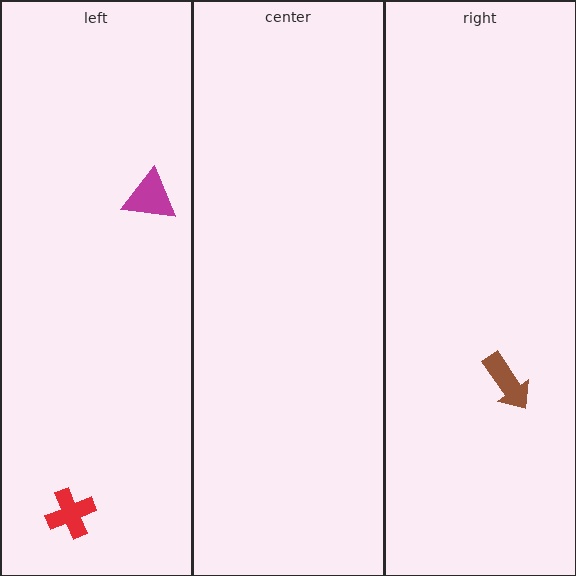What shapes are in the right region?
The brown arrow.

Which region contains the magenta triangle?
The left region.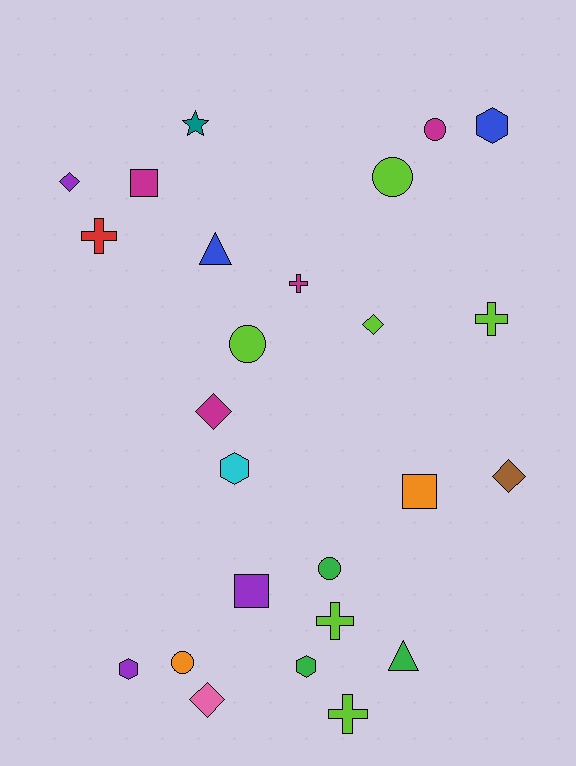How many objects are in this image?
There are 25 objects.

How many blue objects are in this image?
There are 2 blue objects.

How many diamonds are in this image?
There are 5 diamonds.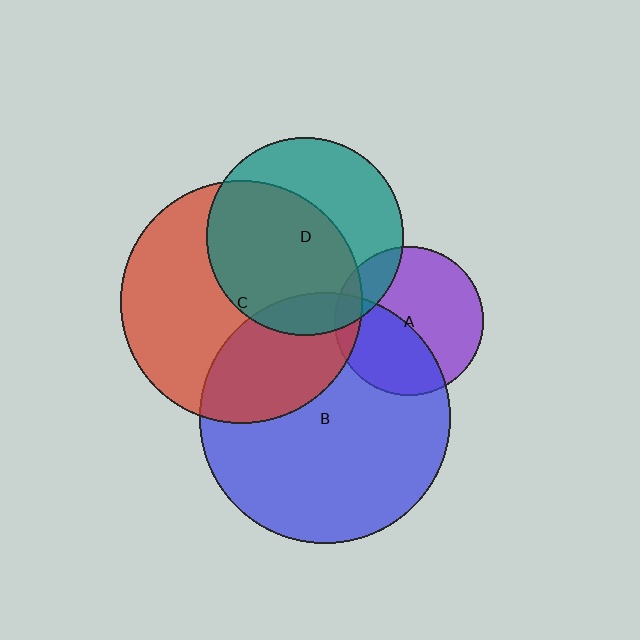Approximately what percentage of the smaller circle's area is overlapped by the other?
Approximately 10%.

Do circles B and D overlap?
Yes.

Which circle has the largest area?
Circle B (blue).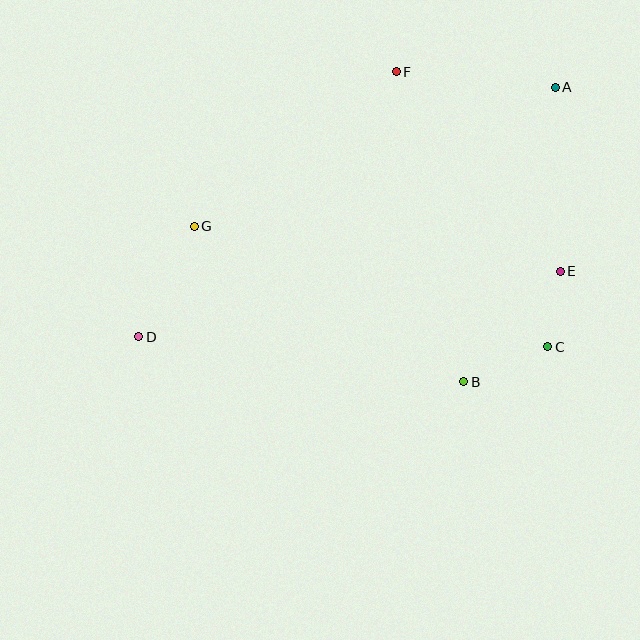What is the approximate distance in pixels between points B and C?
The distance between B and C is approximately 91 pixels.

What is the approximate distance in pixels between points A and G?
The distance between A and G is approximately 387 pixels.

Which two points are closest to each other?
Points C and E are closest to each other.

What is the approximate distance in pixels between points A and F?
The distance between A and F is approximately 160 pixels.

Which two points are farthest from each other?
Points A and D are farthest from each other.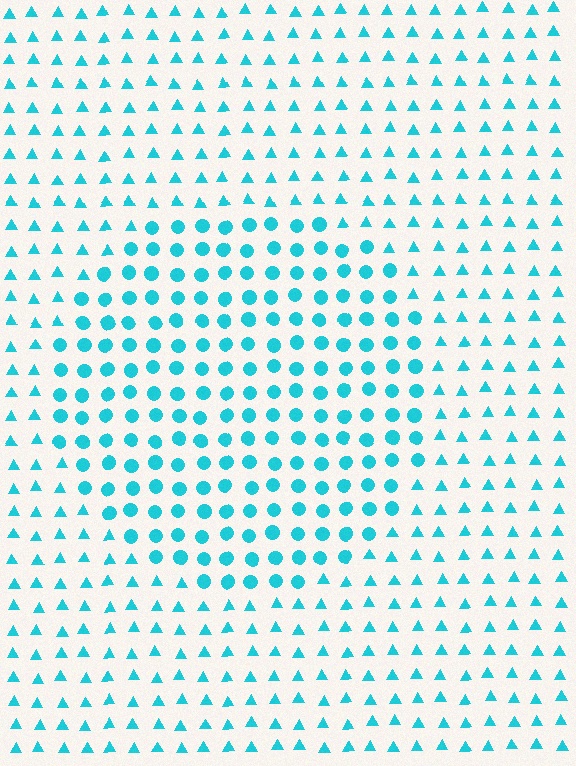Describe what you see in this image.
The image is filled with small cyan elements arranged in a uniform grid. A circle-shaped region contains circles, while the surrounding area contains triangles. The boundary is defined purely by the change in element shape.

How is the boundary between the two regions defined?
The boundary is defined by a change in element shape: circles inside vs. triangles outside. All elements share the same color and spacing.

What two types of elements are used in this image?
The image uses circles inside the circle region and triangles outside it.